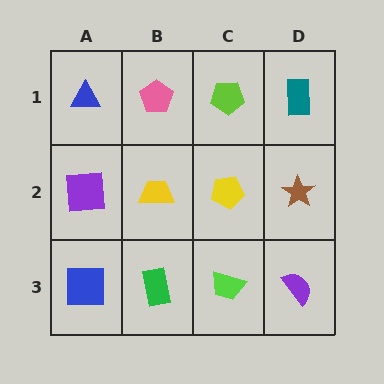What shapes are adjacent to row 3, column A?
A purple square (row 2, column A), a green rectangle (row 3, column B).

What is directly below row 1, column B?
A yellow trapezoid.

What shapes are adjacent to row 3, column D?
A brown star (row 2, column D), a lime trapezoid (row 3, column C).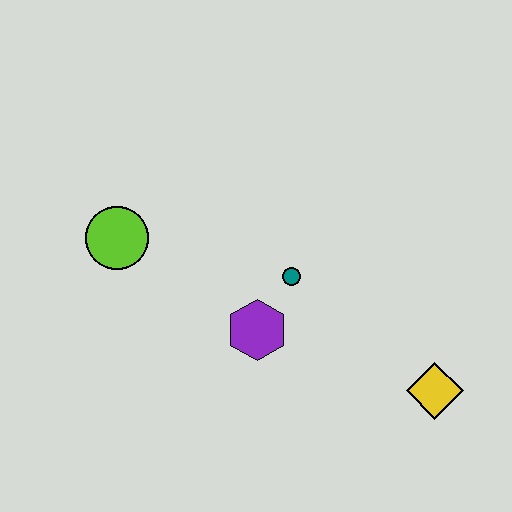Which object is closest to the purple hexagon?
The teal circle is closest to the purple hexagon.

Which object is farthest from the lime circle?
The yellow diamond is farthest from the lime circle.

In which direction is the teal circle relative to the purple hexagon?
The teal circle is above the purple hexagon.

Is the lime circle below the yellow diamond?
No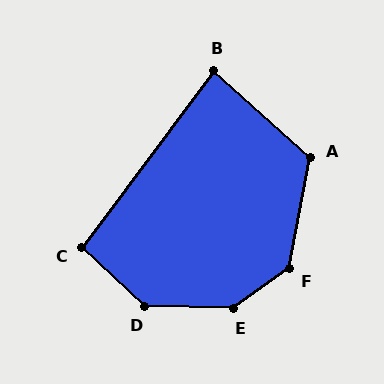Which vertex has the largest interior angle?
E, at approximately 143 degrees.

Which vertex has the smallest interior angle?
B, at approximately 85 degrees.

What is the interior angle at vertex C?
Approximately 96 degrees (obtuse).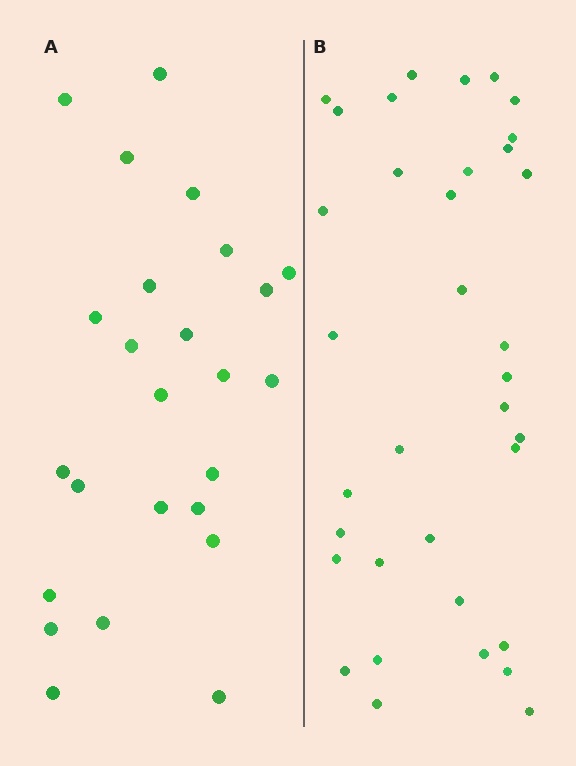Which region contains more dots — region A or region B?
Region B (the right region) has more dots.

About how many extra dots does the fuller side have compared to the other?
Region B has roughly 10 or so more dots than region A.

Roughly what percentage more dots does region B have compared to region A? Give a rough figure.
About 40% more.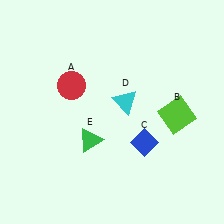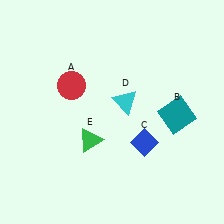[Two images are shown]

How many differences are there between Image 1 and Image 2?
There is 1 difference between the two images.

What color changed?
The square (B) changed from lime in Image 1 to teal in Image 2.